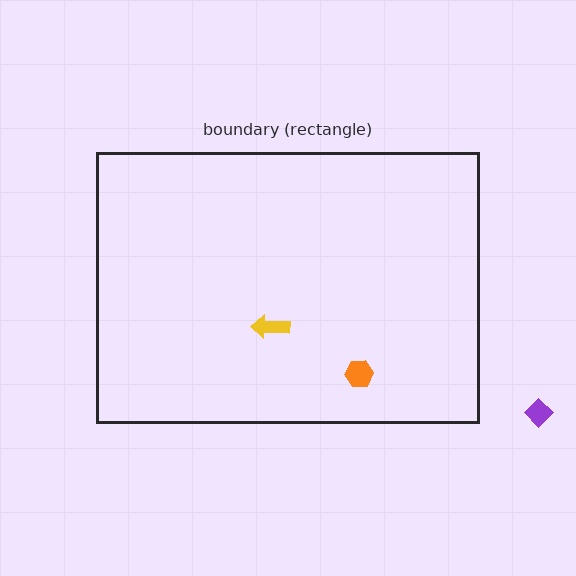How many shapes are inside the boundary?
2 inside, 1 outside.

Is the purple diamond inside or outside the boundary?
Outside.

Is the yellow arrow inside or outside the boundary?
Inside.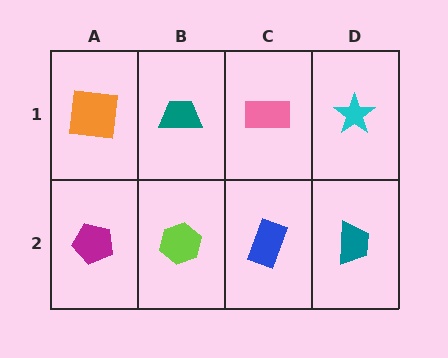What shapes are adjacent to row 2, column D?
A cyan star (row 1, column D), a blue rectangle (row 2, column C).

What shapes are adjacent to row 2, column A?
An orange square (row 1, column A), a lime hexagon (row 2, column B).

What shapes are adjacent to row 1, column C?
A blue rectangle (row 2, column C), a teal trapezoid (row 1, column B), a cyan star (row 1, column D).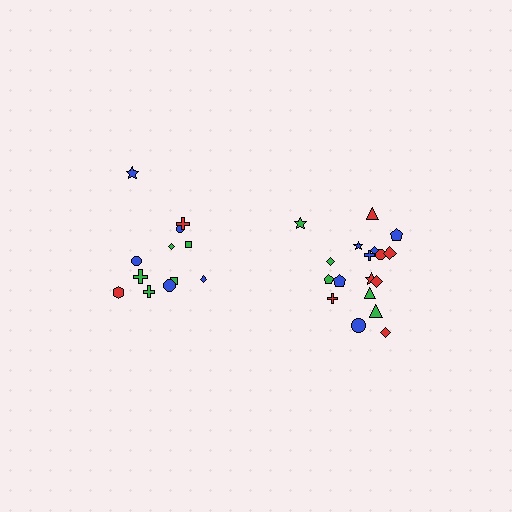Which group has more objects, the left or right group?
The right group.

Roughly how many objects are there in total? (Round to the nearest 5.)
Roughly 30 objects in total.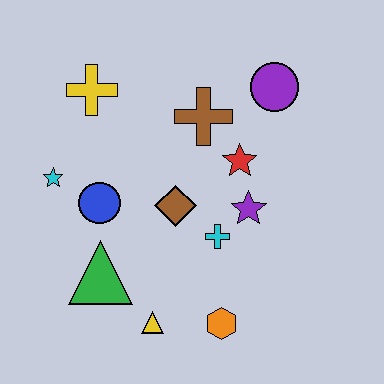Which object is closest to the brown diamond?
The cyan cross is closest to the brown diamond.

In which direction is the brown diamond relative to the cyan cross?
The brown diamond is to the left of the cyan cross.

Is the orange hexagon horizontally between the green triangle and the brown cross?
No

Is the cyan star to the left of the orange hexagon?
Yes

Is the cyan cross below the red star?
Yes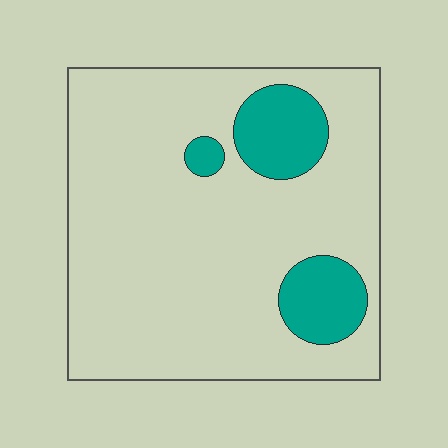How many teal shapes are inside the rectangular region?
3.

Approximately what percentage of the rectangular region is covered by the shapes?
Approximately 15%.